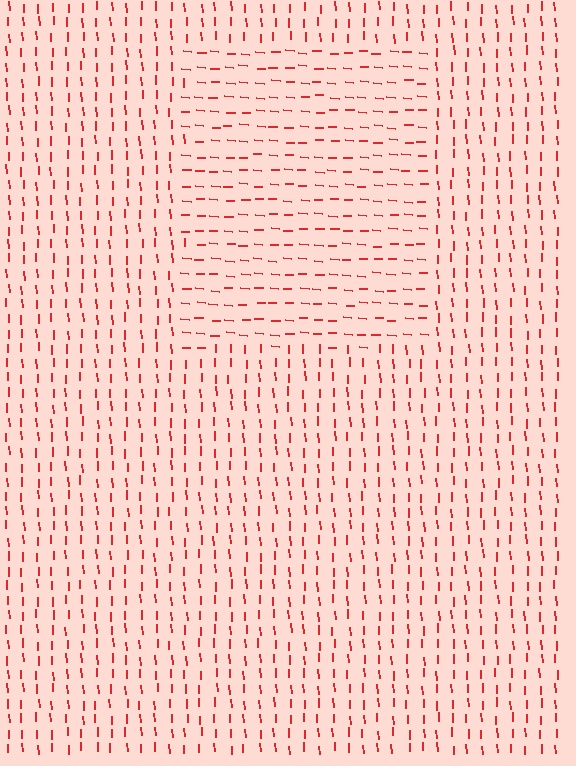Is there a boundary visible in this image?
Yes, there is a texture boundary formed by a change in line orientation.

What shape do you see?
I see a rectangle.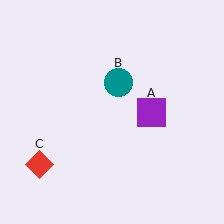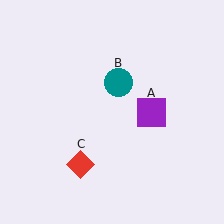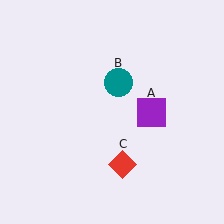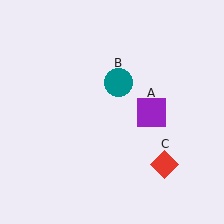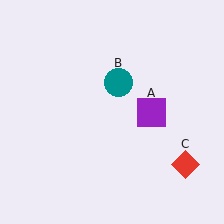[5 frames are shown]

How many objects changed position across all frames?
1 object changed position: red diamond (object C).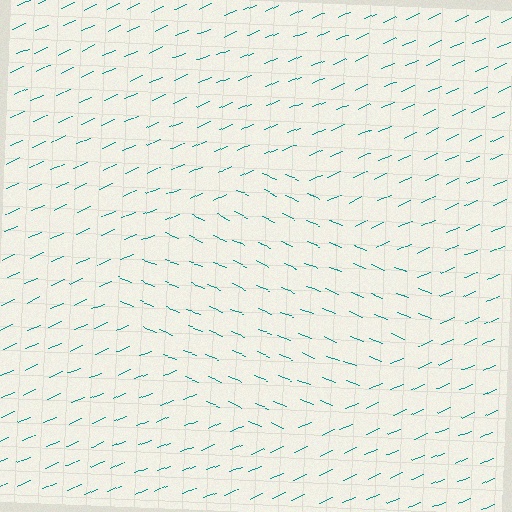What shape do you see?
I see a diamond.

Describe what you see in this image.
The image is filled with small teal line segments. A diamond region in the image has lines oriented differently from the surrounding lines, creating a visible texture boundary.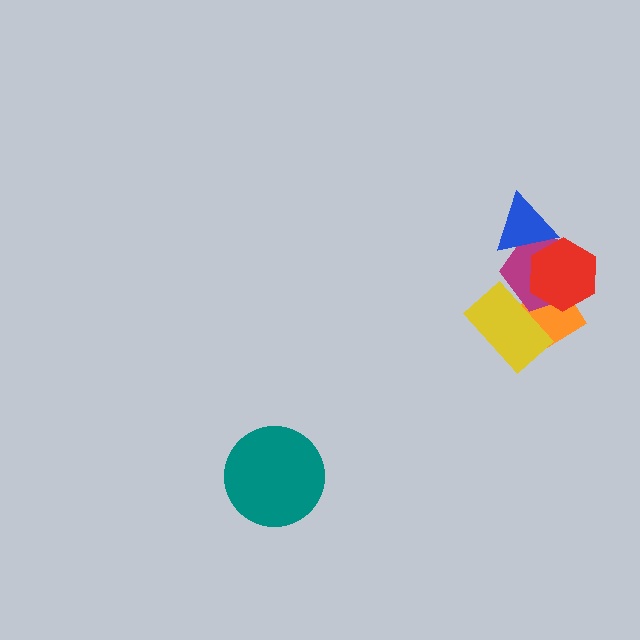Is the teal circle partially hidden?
No, no other shape covers it.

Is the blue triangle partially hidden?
Yes, it is partially covered by another shape.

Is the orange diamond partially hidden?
Yes, it is partially covered by another shape.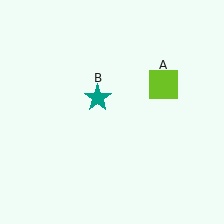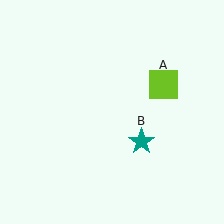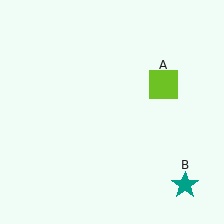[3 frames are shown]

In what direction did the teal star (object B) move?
The teal star (object B) moved down and to the right.